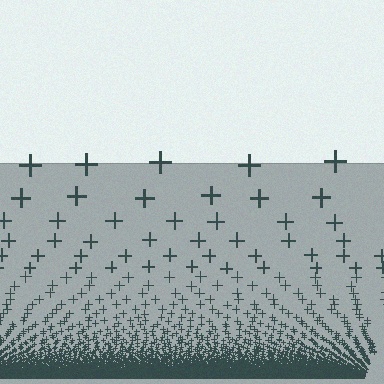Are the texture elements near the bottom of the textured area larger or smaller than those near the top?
Smaller. The gradient is inverted — elements near the bottom are smaller and denser.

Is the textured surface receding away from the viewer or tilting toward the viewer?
The surface appears to tilt toward the viewer. Texture elements get larger and sparser toward the top.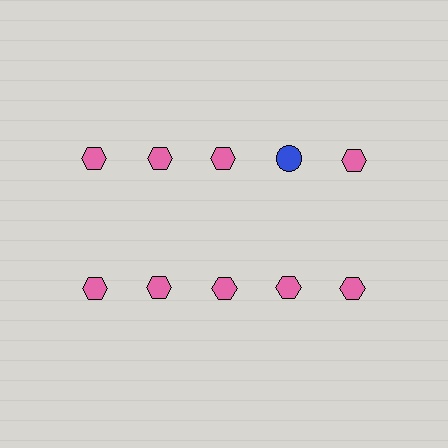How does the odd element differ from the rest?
It differs in both color (blue instead of pink) and shape (circle instead of hexagon).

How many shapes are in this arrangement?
There are 10 shapes arranged in a grid pattern.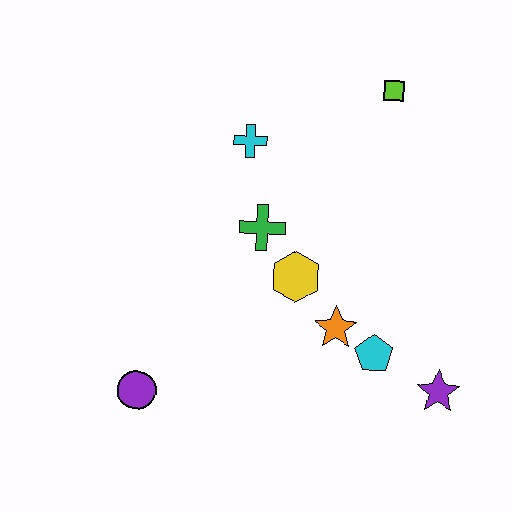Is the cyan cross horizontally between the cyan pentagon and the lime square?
No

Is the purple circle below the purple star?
Yes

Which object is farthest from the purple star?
The cyan cross is farthest from the purple star.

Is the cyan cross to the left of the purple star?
Yes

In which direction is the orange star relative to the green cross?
The orange star is below the green cross.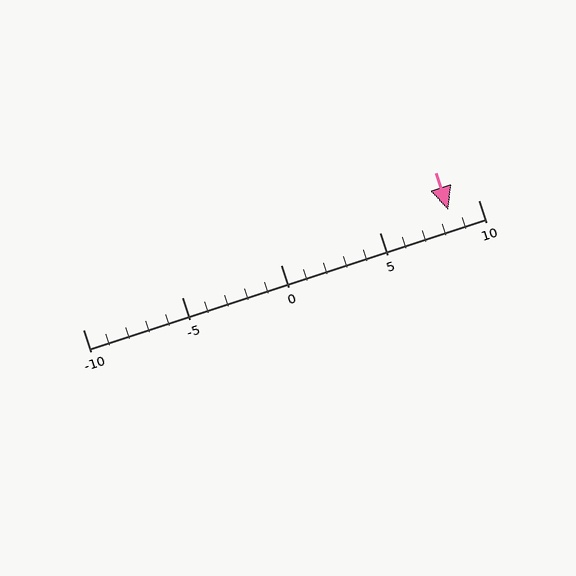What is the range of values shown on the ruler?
The ruler shows values from -10 to 10.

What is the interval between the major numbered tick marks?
The major tick marks are spaced 5 units apart.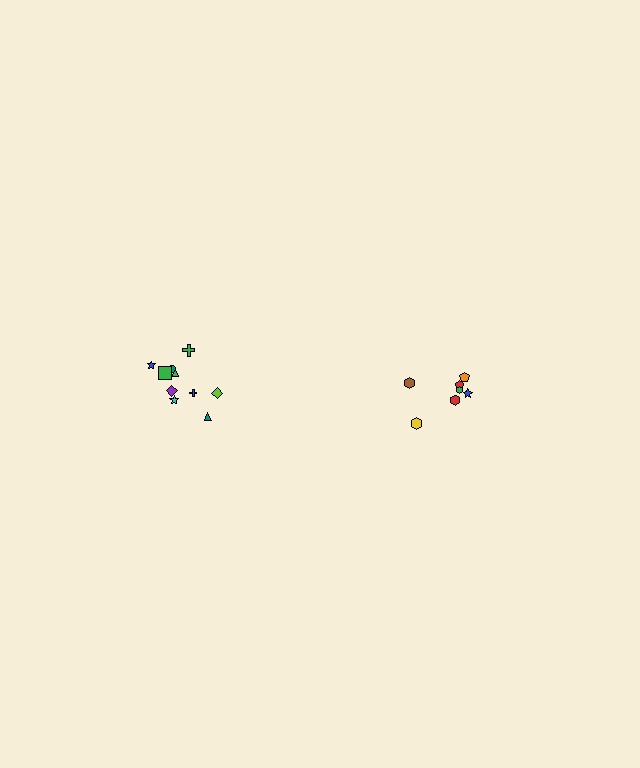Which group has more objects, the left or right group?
The left group.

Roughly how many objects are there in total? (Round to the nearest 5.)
Roughly 15 objects in total.